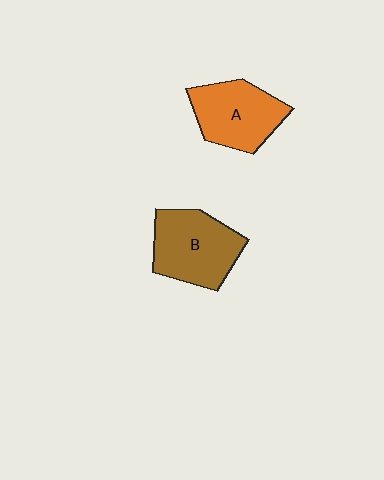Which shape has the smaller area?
Shape A (orange).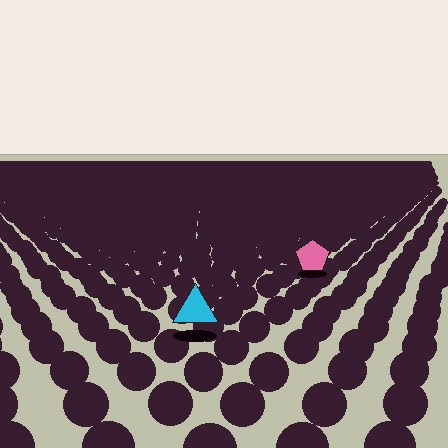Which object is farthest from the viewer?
The pink pentagon is farthest from the viewer. It appears smaller and the ground texture around it is denser.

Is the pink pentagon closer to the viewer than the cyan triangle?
No. The cyan triangle is closer — you can tell from the texture gradient: the ground texture is coarser near it.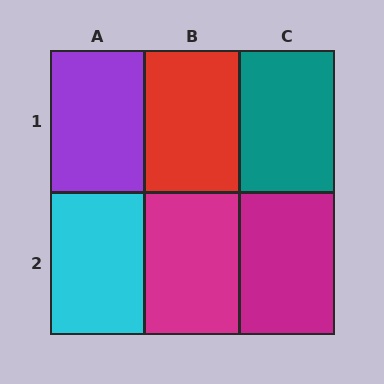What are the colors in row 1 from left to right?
Purple, red, teal.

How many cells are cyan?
1 cell is cyan.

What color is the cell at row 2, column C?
Magenta.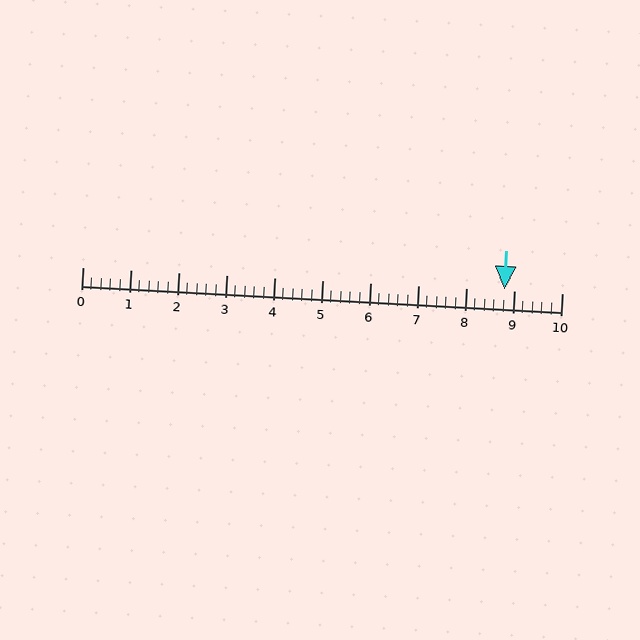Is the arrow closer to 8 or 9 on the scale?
The arrow is closer to 9.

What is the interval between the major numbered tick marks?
The major tick marks are spaced 1 units apart.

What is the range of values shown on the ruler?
The ruler shows values from 0 to 10.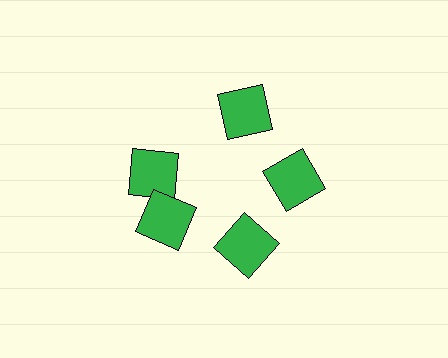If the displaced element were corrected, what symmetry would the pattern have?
It would have 5-fold rotational symmetry — the pattern would map onto itself every 72 degrees.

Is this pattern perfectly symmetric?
No. The 5 green squares are arranged in a ring, but one element near the 10 o'clock position is rotated out of alignment along the ring, breaking the 5-fold rotational symmetry.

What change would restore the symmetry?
The symmetry would be restored by rotating it back into even spacing with its neighbors so that all 5 squares sit at equal angles and equal distance from the center.